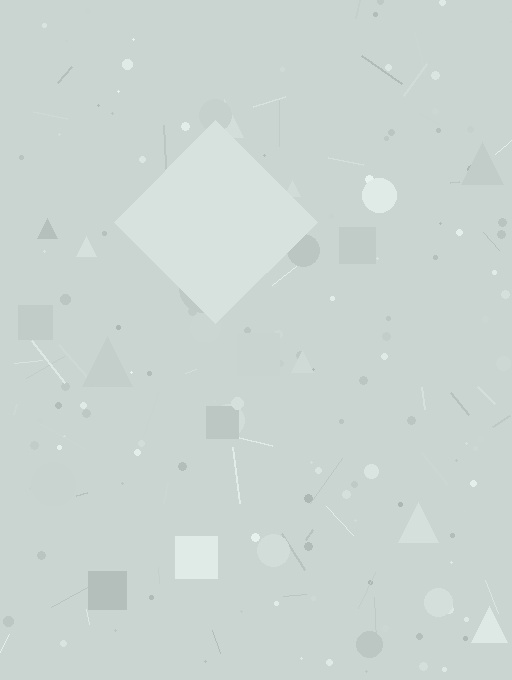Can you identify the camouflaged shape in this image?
The camouflaged shape is a diamond.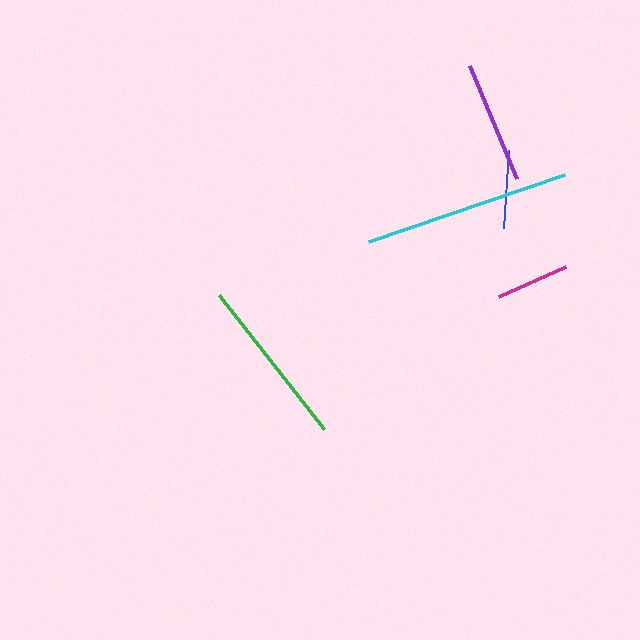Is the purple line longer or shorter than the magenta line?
The purple line is longer than the magenta line.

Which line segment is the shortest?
The magenta line is the shortest at approximately 74 pixels.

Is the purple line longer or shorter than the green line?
The green line is longer than the purple line.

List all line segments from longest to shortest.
From longest to shortest: cyan, green, purple, blue, magenta.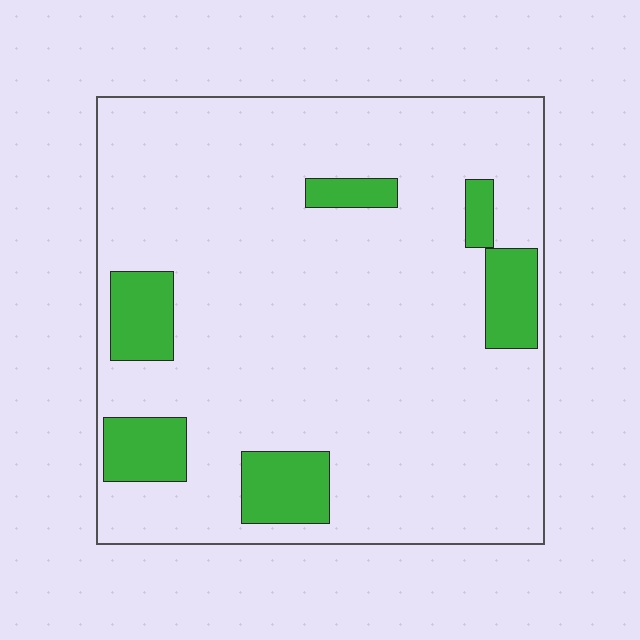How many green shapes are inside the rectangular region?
6.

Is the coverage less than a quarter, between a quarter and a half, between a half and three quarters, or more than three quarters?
Less than a quarter.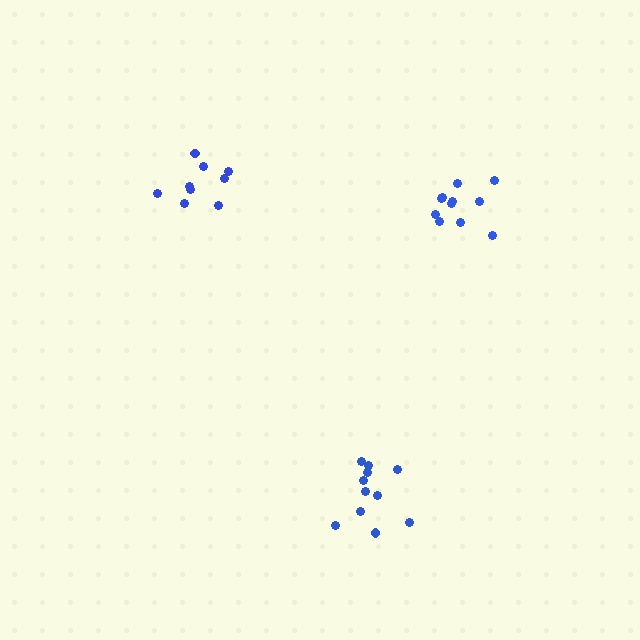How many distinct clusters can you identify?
There are 3 distinct clusters.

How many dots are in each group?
Group 1: 11 dots, Group 2: 9 dots, Group 3: 11 dots (31 total).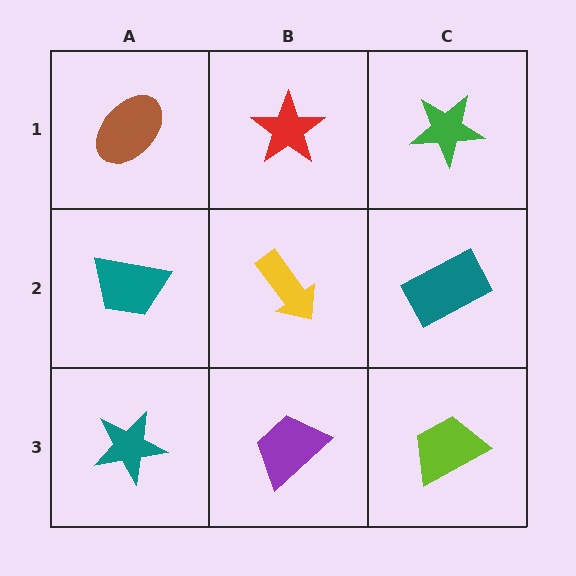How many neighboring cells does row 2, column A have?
3.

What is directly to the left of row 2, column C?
A yellow arrow.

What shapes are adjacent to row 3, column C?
A teal rectangle (row 2, column C), a purple trapezoid (row 3, column B).